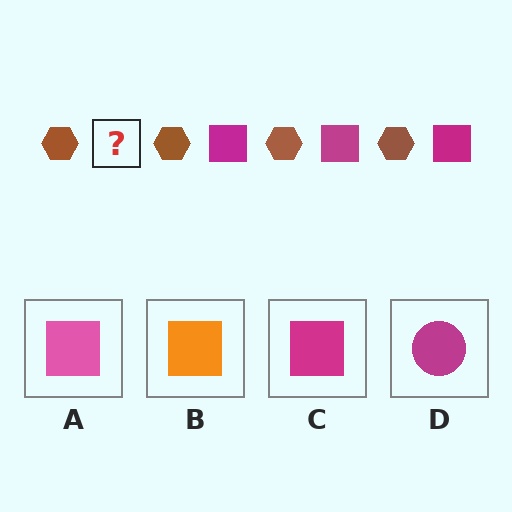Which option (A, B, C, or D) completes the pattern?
C.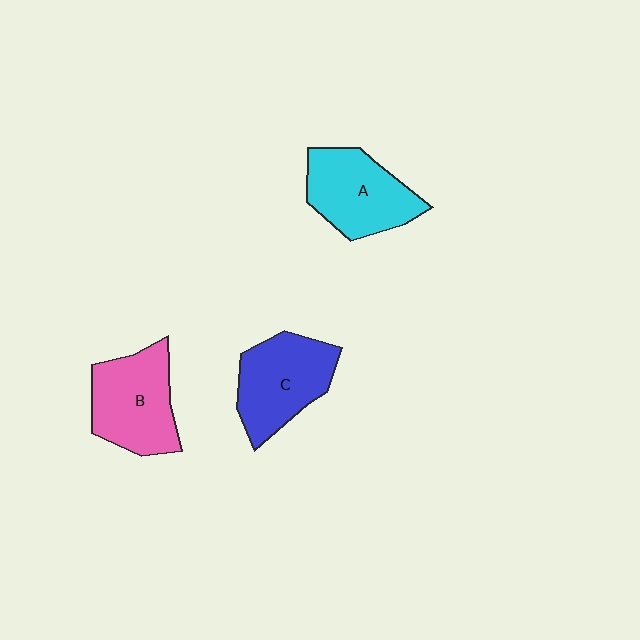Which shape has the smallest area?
Shape A (cyan).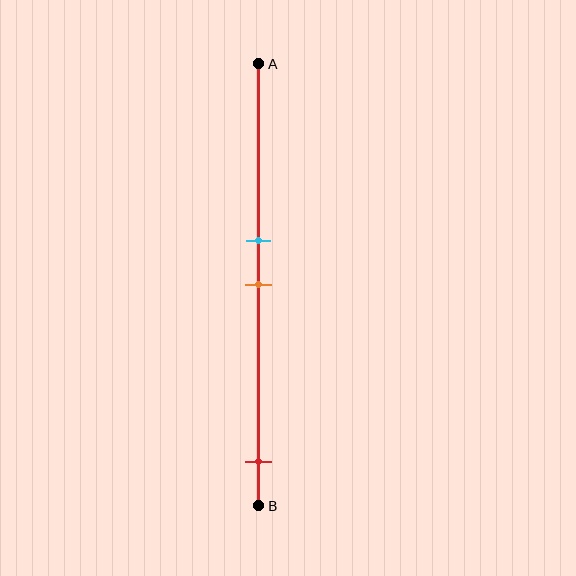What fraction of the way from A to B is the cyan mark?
The cyan mark is approximately 40% (0.4) of the way from A to B.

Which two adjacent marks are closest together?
The cyan and orange marks are the closest adjacent pair.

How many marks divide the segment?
There are 3 marks dividing the segment.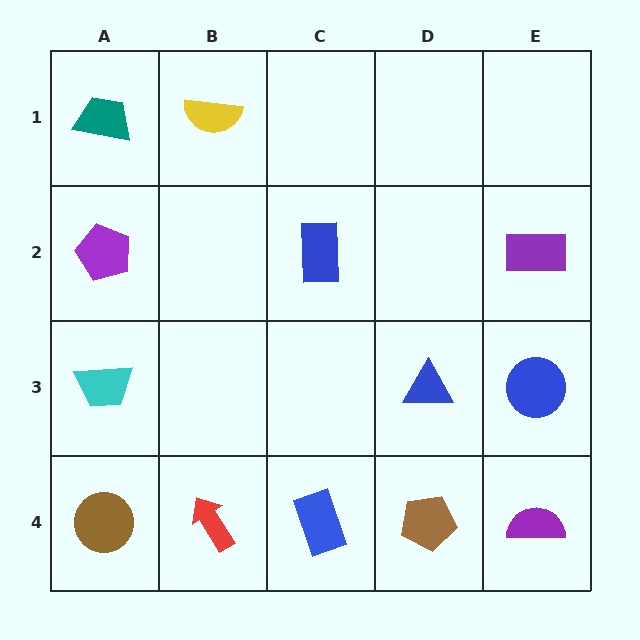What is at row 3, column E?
A blue circle.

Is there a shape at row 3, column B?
No, that cell is empty.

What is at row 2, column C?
A blue rectangle.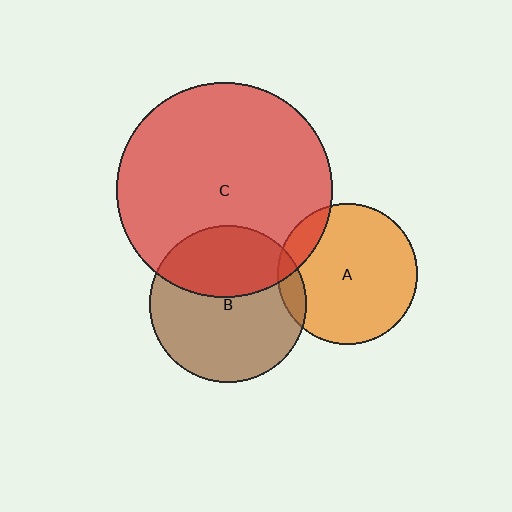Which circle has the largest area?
Circle C (red).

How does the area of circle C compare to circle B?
Approximately 1.9 times.